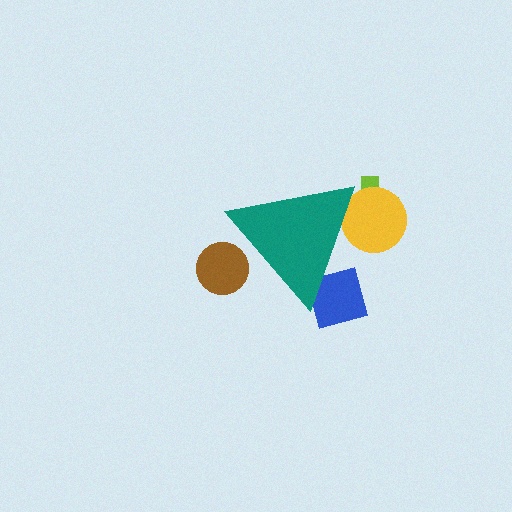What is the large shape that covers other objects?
A teal triangle.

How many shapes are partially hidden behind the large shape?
4 shapes are partially hidden.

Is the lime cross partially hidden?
Yes, the lime cross is partially hidden behind the teal triangle.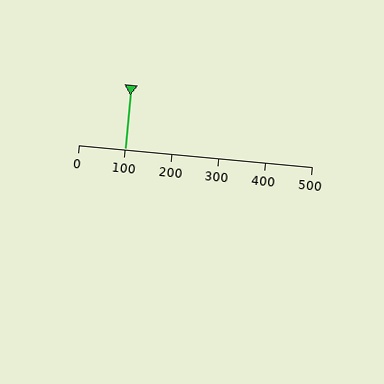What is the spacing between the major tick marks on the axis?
The major ticks are spaced 100 apart.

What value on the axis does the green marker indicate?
The marker indicates approximately 100.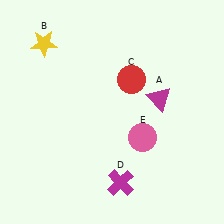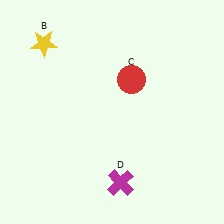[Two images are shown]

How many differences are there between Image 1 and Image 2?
There are 2 differences between the two images.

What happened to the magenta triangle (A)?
The magenta triangle (A) was removed in Image 2. It was in the top-right area of Image 1.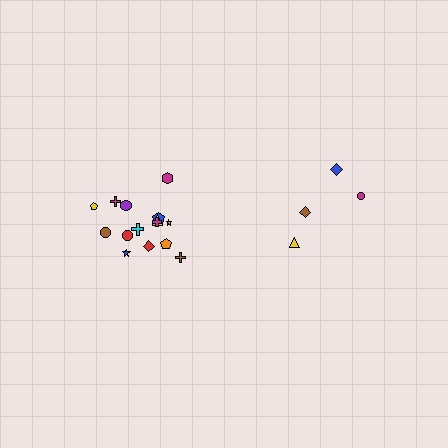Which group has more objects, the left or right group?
The left group.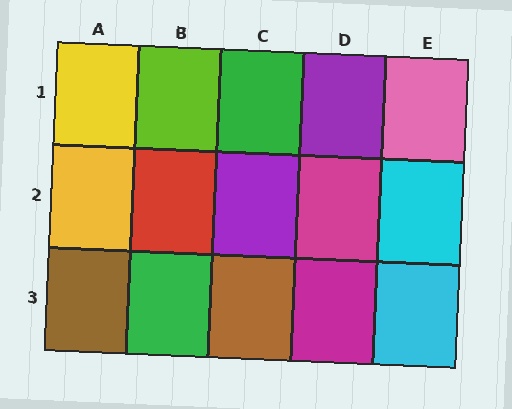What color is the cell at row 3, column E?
Cyan.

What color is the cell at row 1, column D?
Purple.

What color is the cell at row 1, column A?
Yellow.